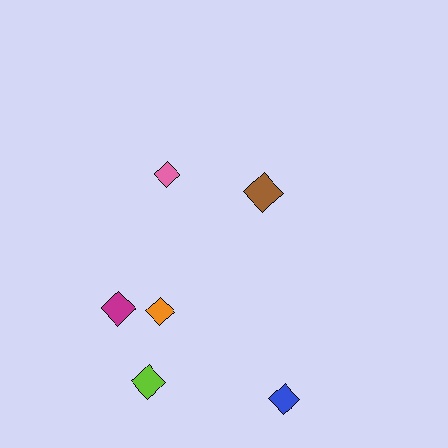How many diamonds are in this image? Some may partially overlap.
There are 6 diamonds.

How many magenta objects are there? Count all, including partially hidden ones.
There is 1 magenta object.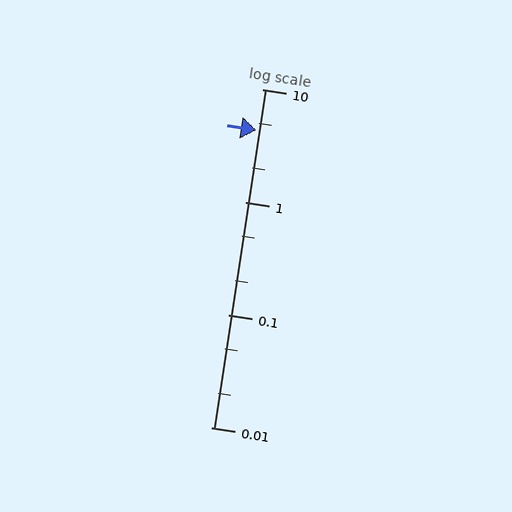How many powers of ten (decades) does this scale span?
The scale spans 3 decades, from 0.01 to 10.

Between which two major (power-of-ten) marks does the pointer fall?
The pointer is between 1 and 10.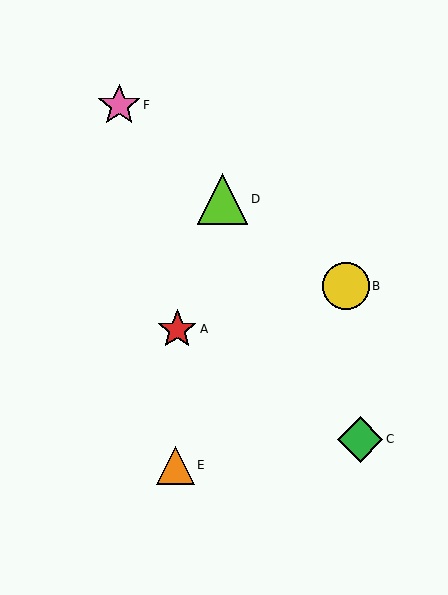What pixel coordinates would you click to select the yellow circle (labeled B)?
Click at (346, 286) to select the yellow circle B.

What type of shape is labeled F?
Shape F is a pink star.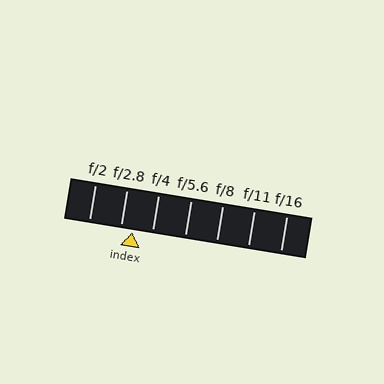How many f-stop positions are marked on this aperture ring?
There are 7 f-stop positions marked.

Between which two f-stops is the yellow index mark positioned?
The index mark is between f/2.8 and f/4.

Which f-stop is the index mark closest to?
The index mark is closest to f/2.8.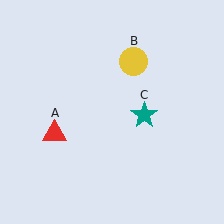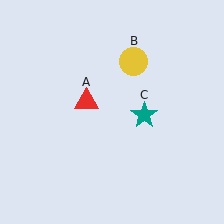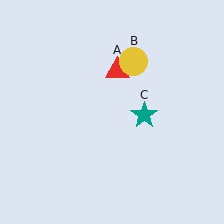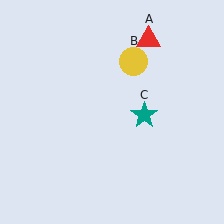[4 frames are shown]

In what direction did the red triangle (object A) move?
The red triangle (object A) moved up and to the right.